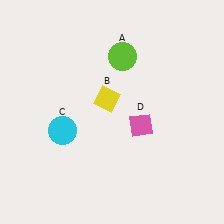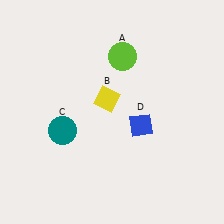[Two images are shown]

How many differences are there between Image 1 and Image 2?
There are 2 differences between the two images.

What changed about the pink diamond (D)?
In Image 1, D is pink. In Image 2, it changed to blue.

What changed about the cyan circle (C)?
In Image 1, C is cyan. In Image 2, it changed to teal.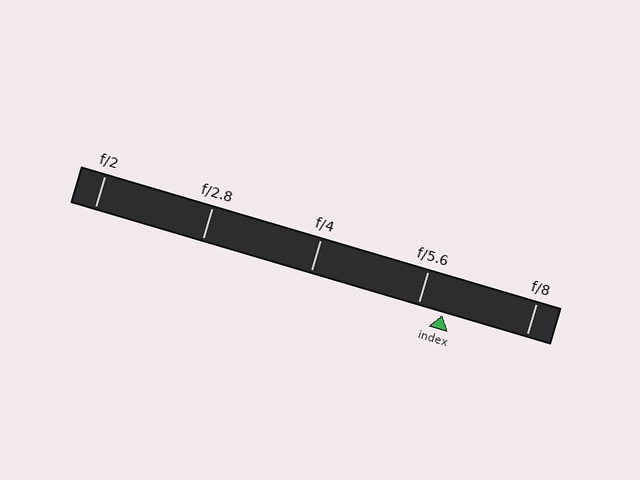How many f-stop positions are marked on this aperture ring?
There are 5 f-stop positions marked.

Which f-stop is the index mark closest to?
The index mark is closest to f/5.6.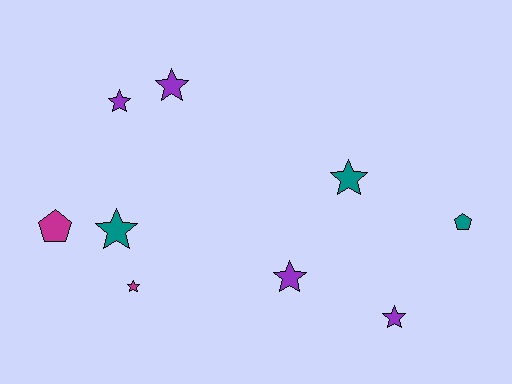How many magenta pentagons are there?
There is 1 magenta pentagon.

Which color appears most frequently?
Purple, with 4 objects.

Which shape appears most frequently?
Star, with 7 objects.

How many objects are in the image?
There are 9 objects.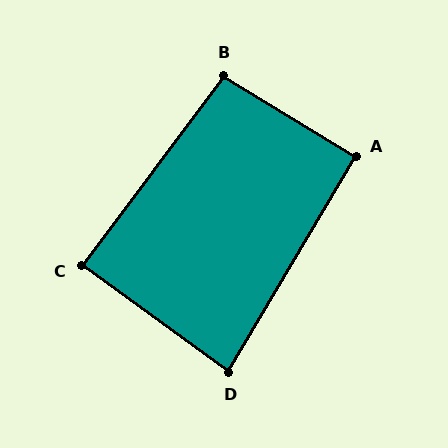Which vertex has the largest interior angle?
B, at approximately 95 degrees.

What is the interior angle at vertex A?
Approximately 91 degrees (approximately right).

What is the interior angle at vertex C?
Approximately 89 degrees (approximately right).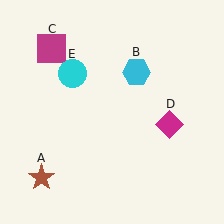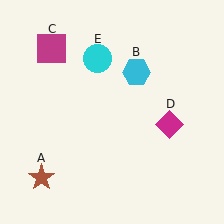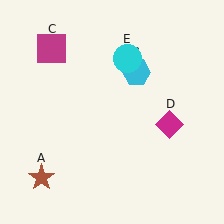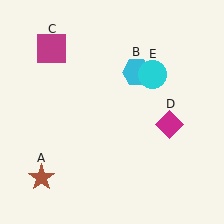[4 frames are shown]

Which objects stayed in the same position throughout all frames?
Brown star (object A) and cyan hexagon (object B) and magenta square (object C) and magenta diamond (object D) remained stationary.